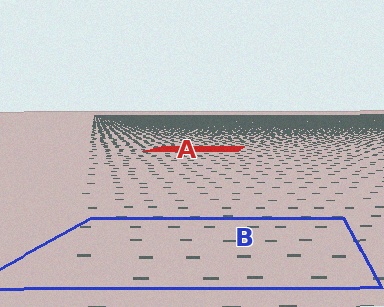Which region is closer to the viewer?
Region B is closer. The texture elements there are larger and more spread out.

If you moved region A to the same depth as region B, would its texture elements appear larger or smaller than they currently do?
They would appear larger. At a closer depth, the same texture elements are projected at a bigger on-screen size.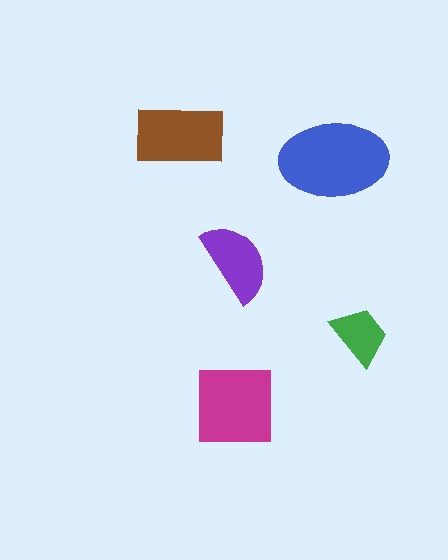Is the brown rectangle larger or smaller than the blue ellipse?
Smaller.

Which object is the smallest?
The green trapezoid.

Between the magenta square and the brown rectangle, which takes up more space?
The magenta square.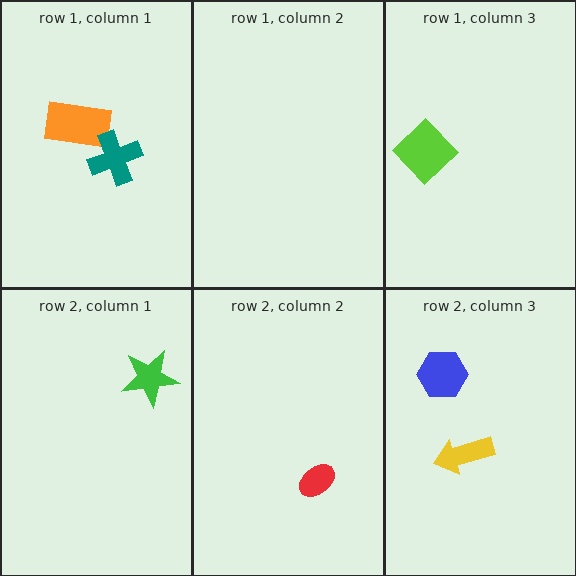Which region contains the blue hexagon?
The row 2, column 3 region.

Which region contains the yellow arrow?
The row 2, column 3 region.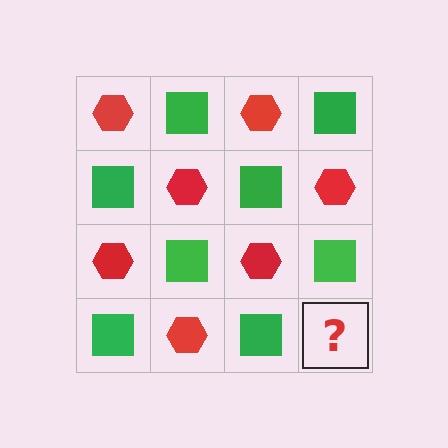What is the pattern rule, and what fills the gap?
The rule is that it alternates red hexagon and green square in a checkerboard pattern. The gap should be filled with a red hexagon.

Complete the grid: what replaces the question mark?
The question mark should be replaced with a red hexagon.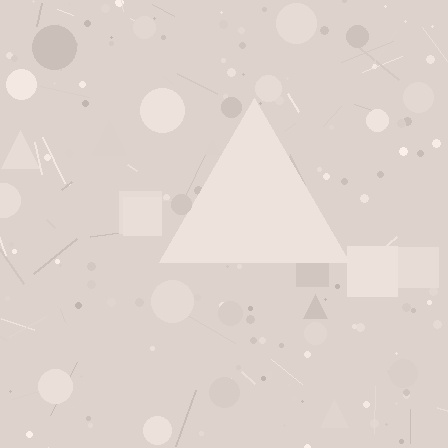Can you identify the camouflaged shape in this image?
The camouflaged shape is a triangle.